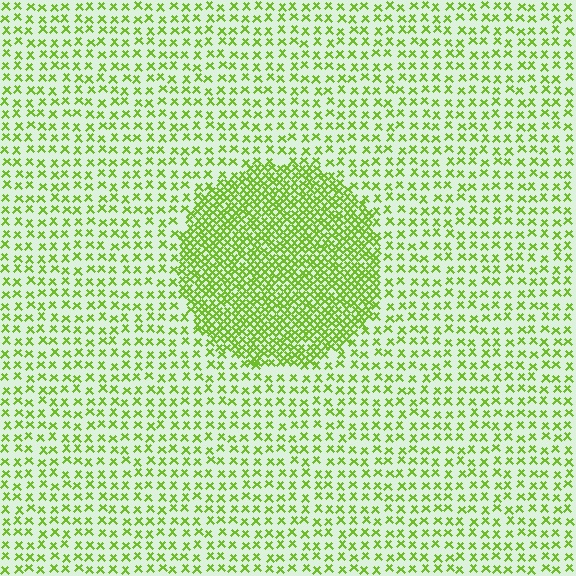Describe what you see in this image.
The image contains small lime elements arranged at two different densities. A circle-shaped region is visible where the elements are more densely packed than the surrounding area.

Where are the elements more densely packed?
The elements are more densely packed inside the circle boundary.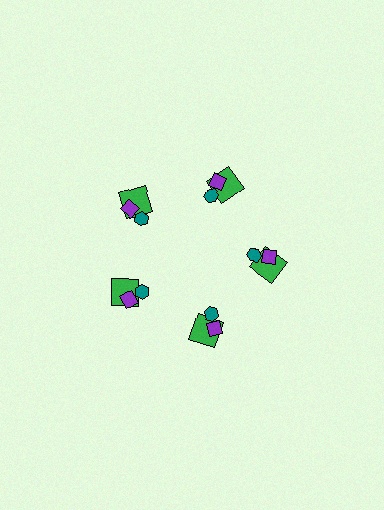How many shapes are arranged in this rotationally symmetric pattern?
There are 15 shapes, arranged in 5 groups of 3.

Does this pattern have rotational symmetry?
Yes, this pattern has 5-fold rotational symmetry. It looks the same after rotating 72 degrees around the center.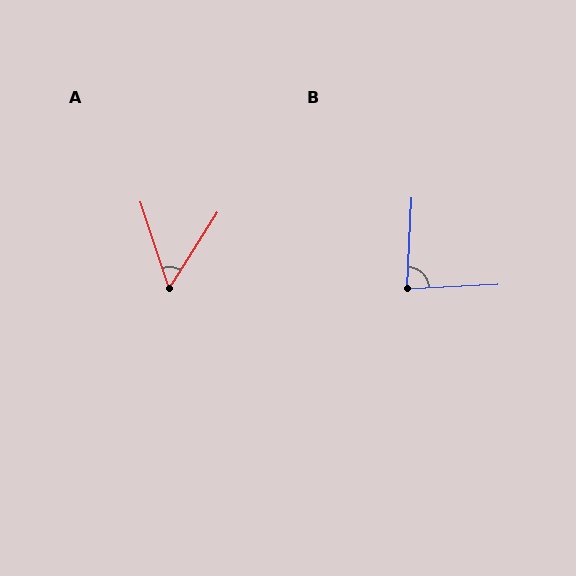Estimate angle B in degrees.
Approximately 84 degrees.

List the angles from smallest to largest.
A (51°), B (84°).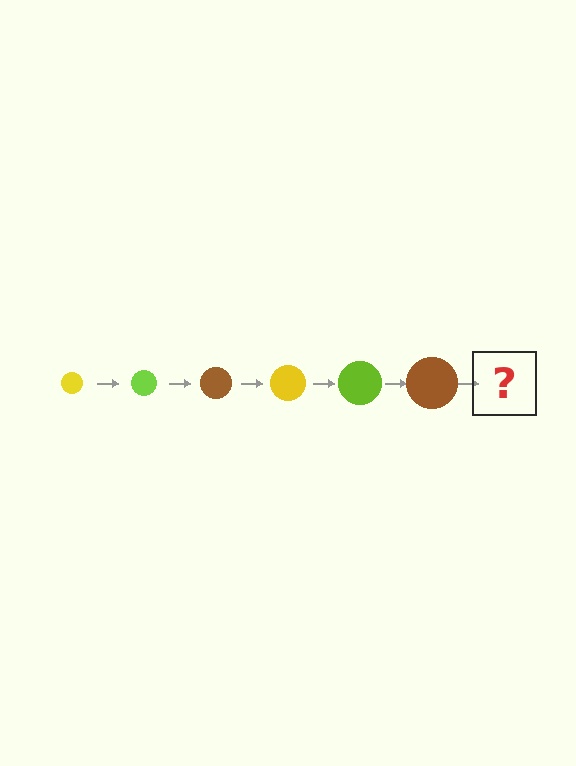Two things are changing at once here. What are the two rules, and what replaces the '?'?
The two rules are that the circle grows larger each step and the color cycles through yellow, lime, and brown. The '?' should be a yellow circle, larger than the previous one.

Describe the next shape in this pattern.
It should be a yellow circle, larger than the previous one.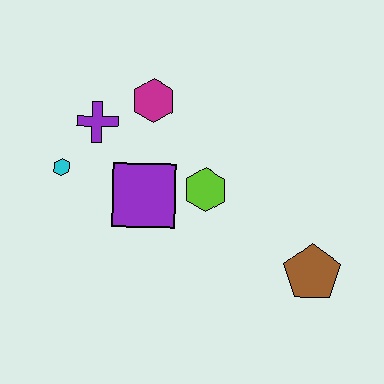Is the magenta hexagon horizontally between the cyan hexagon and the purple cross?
No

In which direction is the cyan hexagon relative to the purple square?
The cyan hexagon is to the left of the purple square.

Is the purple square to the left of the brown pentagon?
Yes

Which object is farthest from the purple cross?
The brown pentagon is farthest from the purple cross.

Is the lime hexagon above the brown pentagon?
Yes